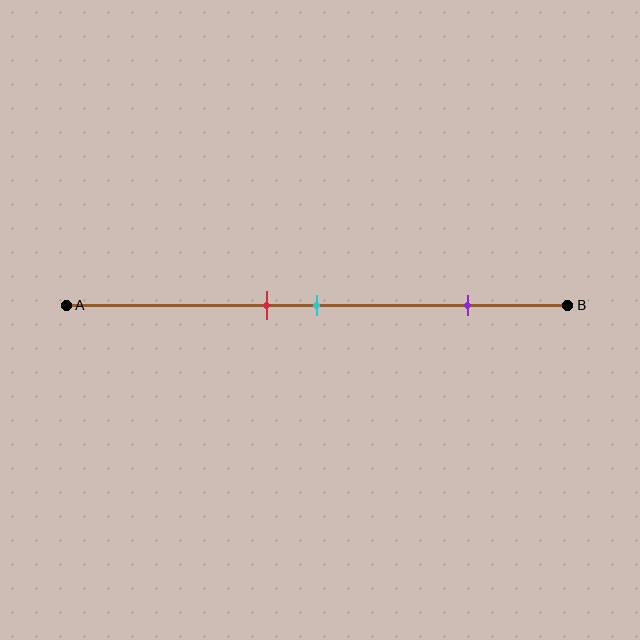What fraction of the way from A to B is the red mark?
The red mark is approximately 40% (0.4) of the way from A to B.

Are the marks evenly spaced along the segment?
No, the marks are not evenly spaced.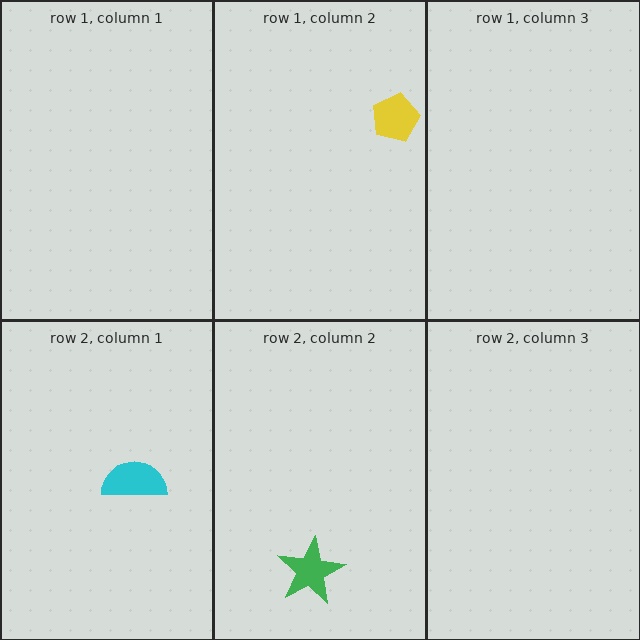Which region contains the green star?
The row 2, column 2 region.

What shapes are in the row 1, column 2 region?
The yellow pentagon.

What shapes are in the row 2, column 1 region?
The cyan semicircle.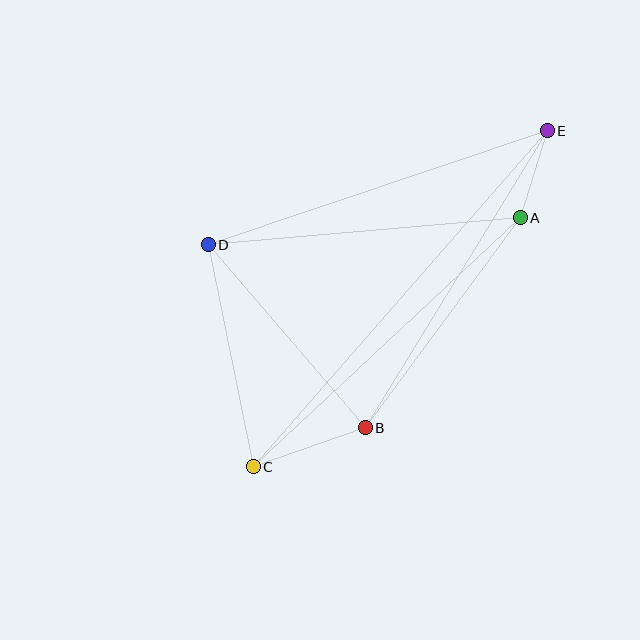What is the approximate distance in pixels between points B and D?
The distance between B and D is approximately 241 pixels.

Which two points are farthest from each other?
Points C and E are farthest from each other.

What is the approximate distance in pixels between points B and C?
The distance between B and C is approximately 119 pixels.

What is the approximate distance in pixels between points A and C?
The distance between A and C is approximately 365 pixels.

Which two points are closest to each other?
Points A and E are closest to each other.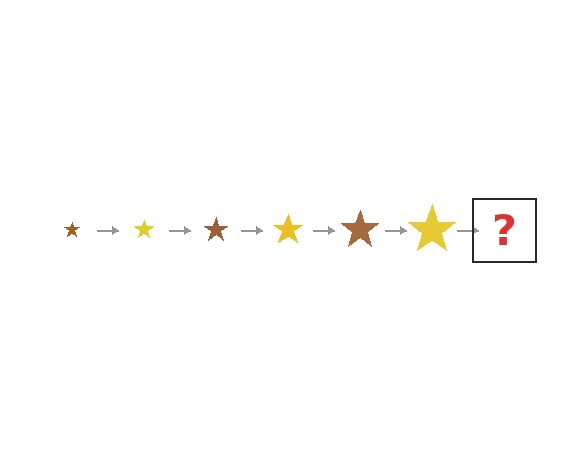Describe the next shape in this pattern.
It should be a brown star, larger than the previous one.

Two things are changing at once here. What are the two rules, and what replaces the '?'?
The two rules are that the star grows larger each step and the color cycles through brown and yellow. The '?' should be a brown star, larger than the previous one.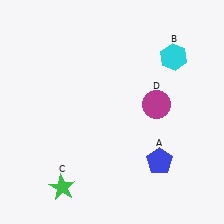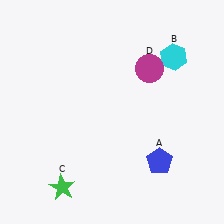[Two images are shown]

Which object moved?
The magenta circle (D) moved up.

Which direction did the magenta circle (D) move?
The magenta circle (D) moved up.